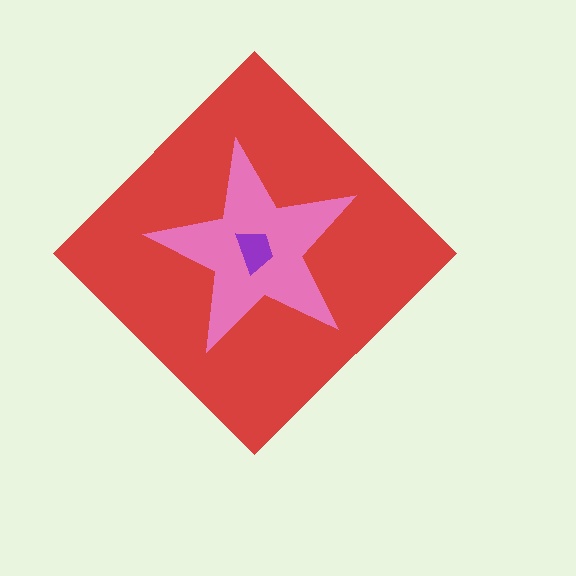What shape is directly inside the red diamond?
The pink star.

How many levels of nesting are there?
3.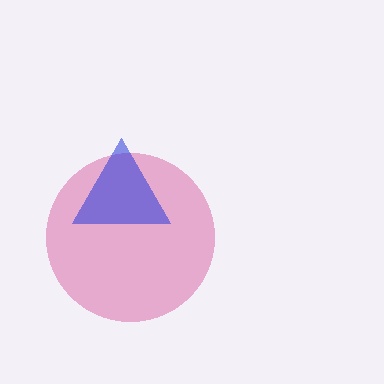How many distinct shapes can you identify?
There are 2 distinct shapes: a pink circle, a blue triangle.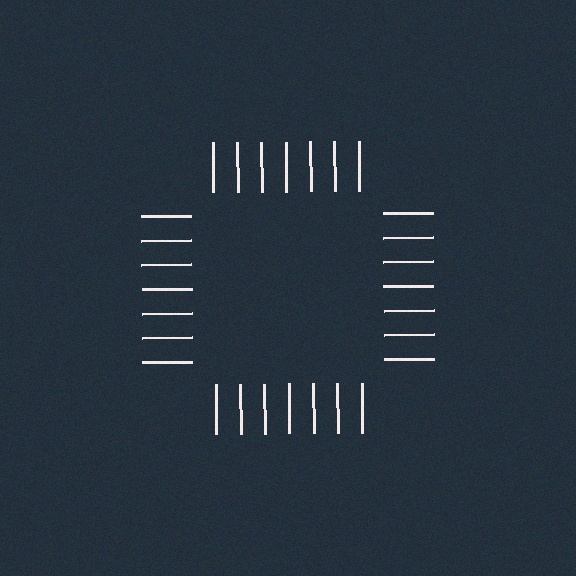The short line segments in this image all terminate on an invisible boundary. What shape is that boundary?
An illusory square — the line segments terminate on its edges but no continuous stroke is drawn.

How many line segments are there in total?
28 — 7 along each of the 4 edges.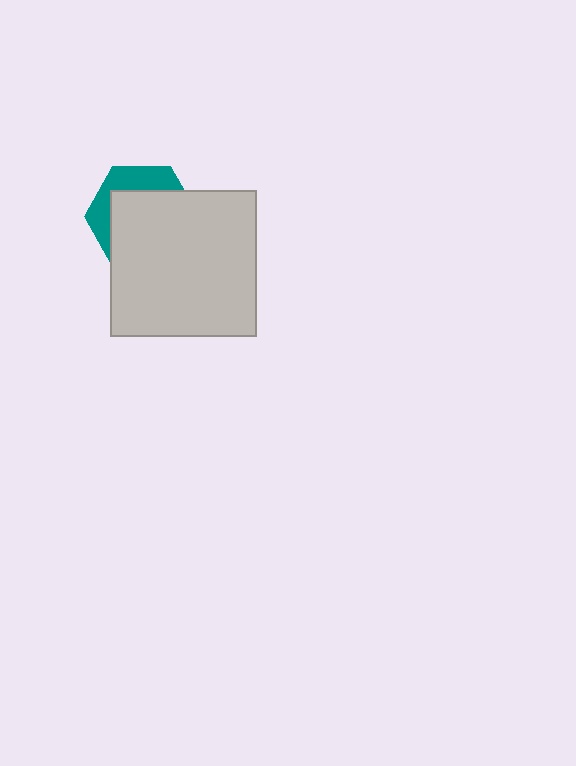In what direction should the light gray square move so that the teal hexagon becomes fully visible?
The light gray square should move toward the lower-right. That is the shortest direction to clear the overlap and leave the teal hexagon fully visible.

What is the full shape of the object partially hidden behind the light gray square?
The partially hidden object is a teal hexagon.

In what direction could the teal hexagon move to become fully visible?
The teal hexagon could move toward the upper-left. That would shift it out from behind the light gray square entirely.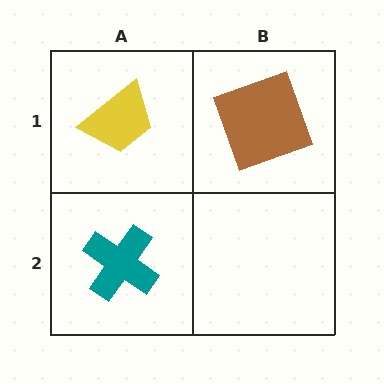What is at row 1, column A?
A yellow trapezoid.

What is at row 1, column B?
A brown square.